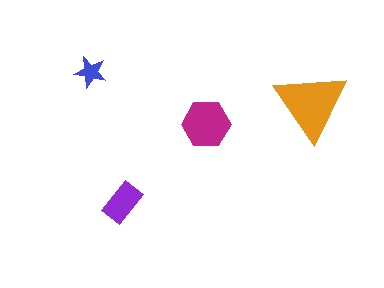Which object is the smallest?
The blue star.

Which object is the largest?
The orange triangle.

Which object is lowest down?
The purple rectangle is bottommost.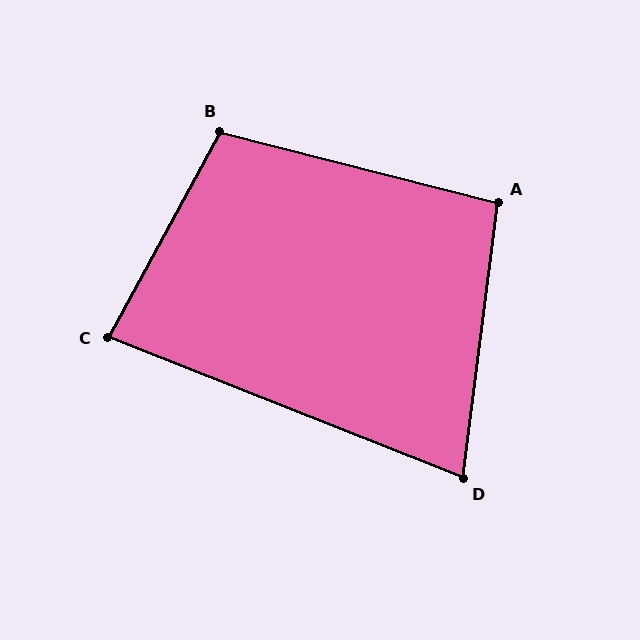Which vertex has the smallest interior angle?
D, at approximately 76 degrees.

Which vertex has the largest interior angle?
B, at approximately 104 degrees.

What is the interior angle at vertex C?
Approximately 83 degrees (acute).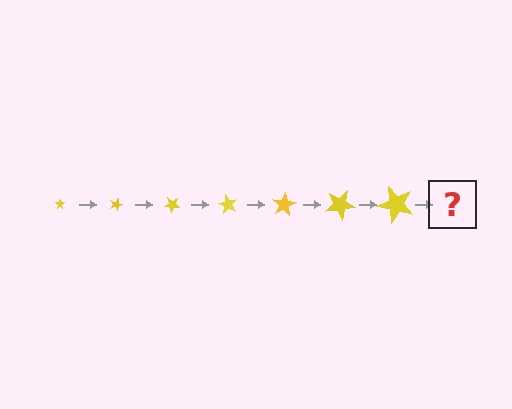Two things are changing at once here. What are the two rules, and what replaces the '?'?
The two rules are that the star grows larger each step and it rotates 20 degrees each step. The '?' should be a star, larger than the previous one and rotated 140 degrees from the start.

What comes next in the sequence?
The next element should be a star, larger than the previous one and rotated 140 degrees from the start.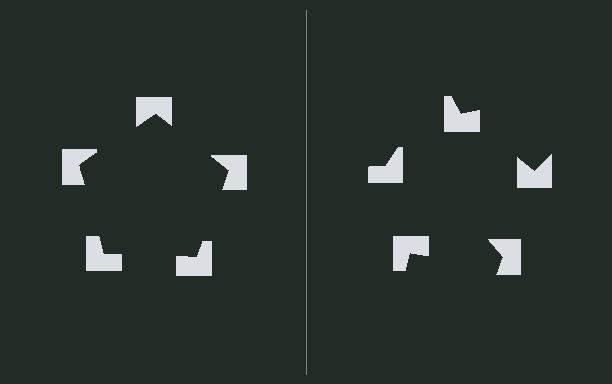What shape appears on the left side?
An illusory pentagon.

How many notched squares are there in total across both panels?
10 — 5 on each side.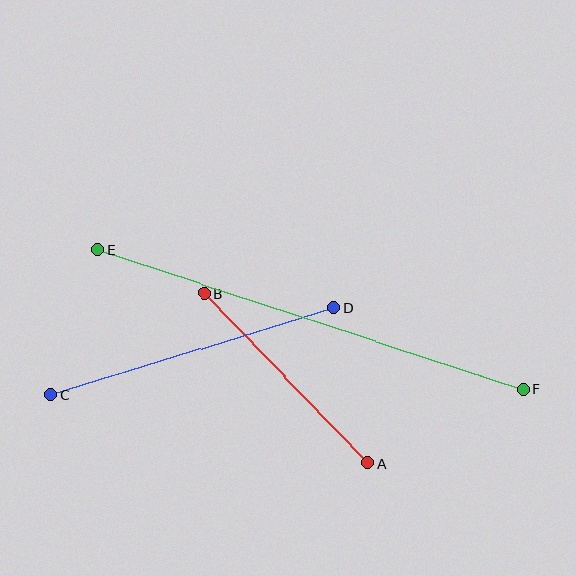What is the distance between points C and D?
The distance is approximately 295 pixels.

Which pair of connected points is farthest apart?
Points E and F are farthest apart.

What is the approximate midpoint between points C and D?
The midpoint is at approximately (192, 351) pixels.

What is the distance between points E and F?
The distance is approximately 448 pixels.